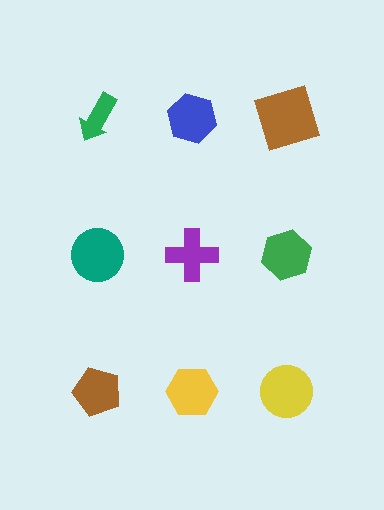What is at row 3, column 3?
A yellow circle.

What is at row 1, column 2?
A blue hexagon.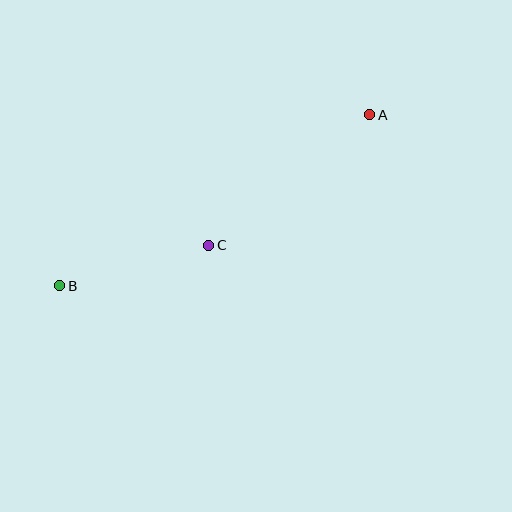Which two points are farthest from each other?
Points A and B are farthest from each other.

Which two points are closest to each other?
Points B and C are closest to each other.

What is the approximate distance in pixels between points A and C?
The distance between A and C is approximately 207 pixels.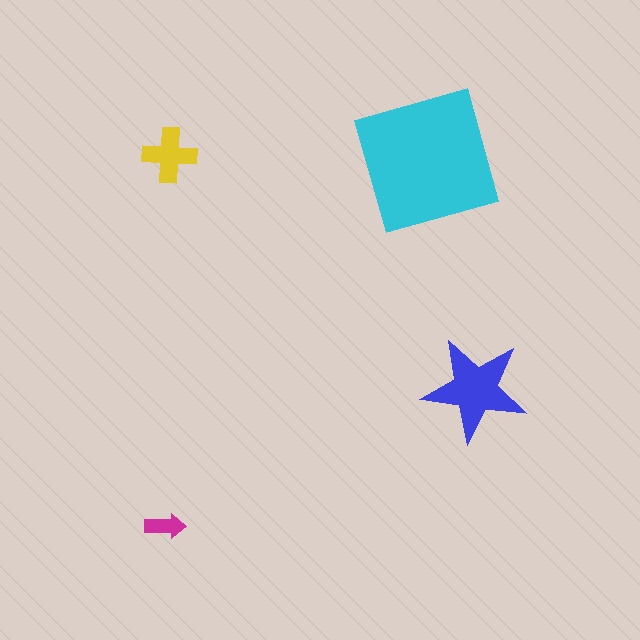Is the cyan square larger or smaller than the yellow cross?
Larger.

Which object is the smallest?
The magenta arrow.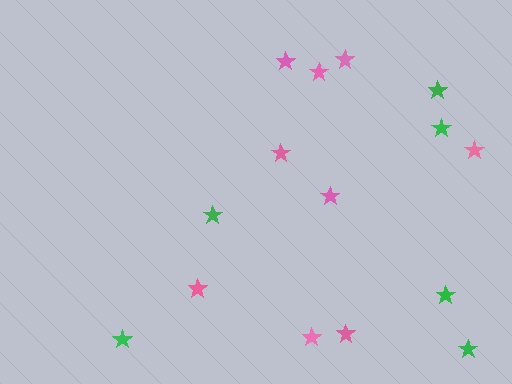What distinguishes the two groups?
There are 2 groups: one group of pink stars (9) and one group of green stars (6).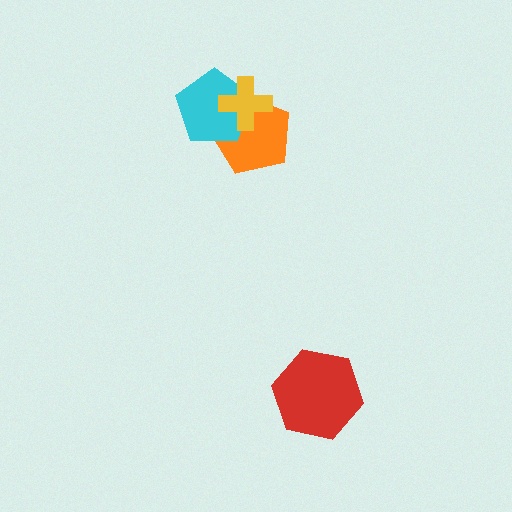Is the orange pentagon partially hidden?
Yes, it is partially covered by another shape.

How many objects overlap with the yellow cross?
2 objects overlap with the yellow cross.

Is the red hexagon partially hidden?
No, no other shape covers it.